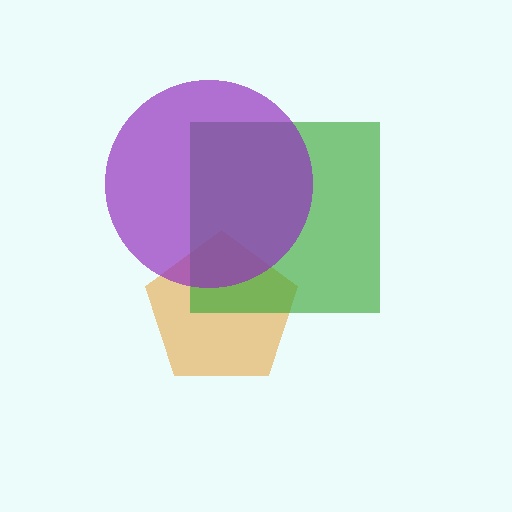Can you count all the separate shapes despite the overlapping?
Yes, there are 3 separate shapes.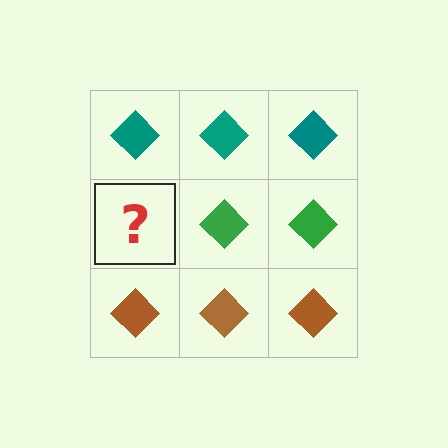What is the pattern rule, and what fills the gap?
The rule is that each row has a consistent color. The gap should be filled with a green diamond.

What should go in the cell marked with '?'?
The missing cell should contain a green diamond.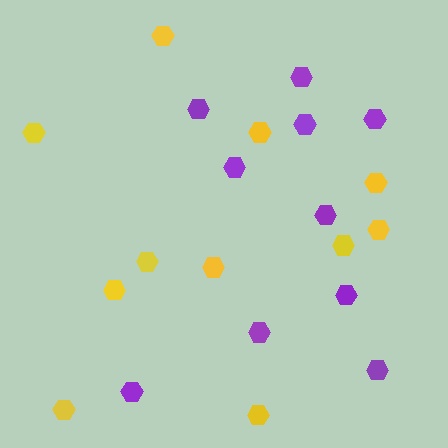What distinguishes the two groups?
There are 2 groups: one group of purple hexagons (10) and one group of yellow hexagons (11).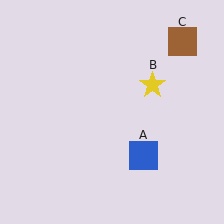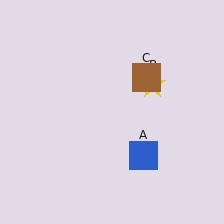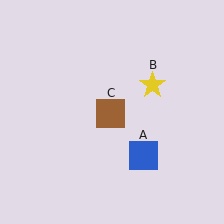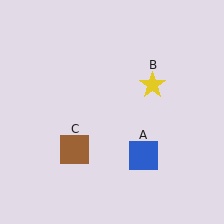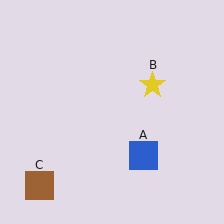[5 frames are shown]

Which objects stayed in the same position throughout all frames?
Blue square (object A) and yellow star (object B) remained stationary.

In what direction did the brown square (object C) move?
The brown square (object C) moved down and to the left.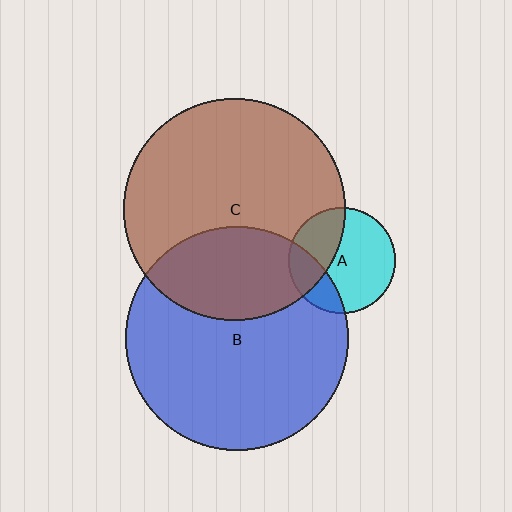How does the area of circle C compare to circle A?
Approximately 4.3 times.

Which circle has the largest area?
Circle B (blue).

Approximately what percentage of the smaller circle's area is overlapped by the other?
Approximately 35%.